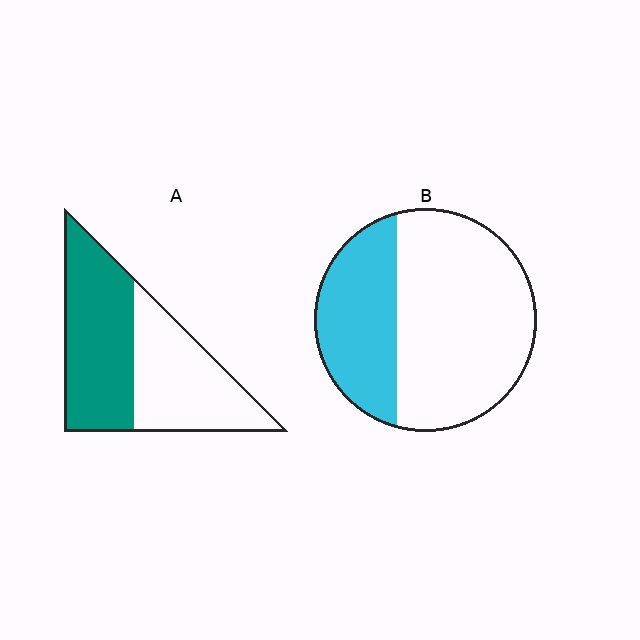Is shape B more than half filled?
No.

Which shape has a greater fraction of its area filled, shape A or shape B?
Shape A.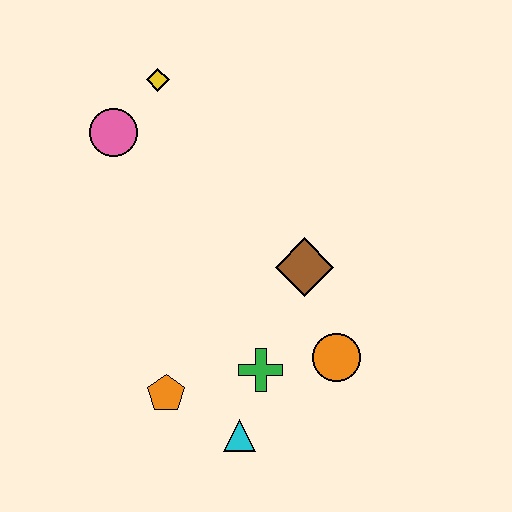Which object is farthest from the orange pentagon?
The yellow diamond is farthest from the orange pentagon.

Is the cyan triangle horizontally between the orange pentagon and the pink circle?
No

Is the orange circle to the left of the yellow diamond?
No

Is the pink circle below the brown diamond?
No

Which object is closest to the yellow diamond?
The pink circle is closest to the yellow diamond.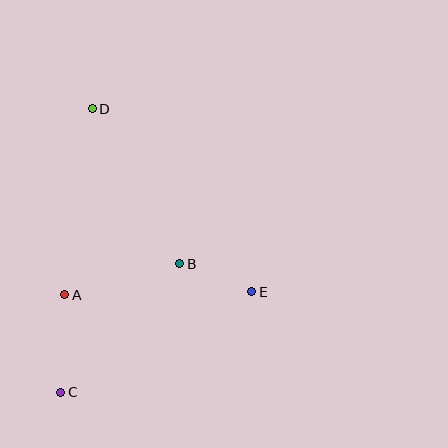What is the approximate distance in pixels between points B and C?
The distance between B and C is approximately 175 pixels.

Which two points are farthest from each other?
Points C and D are farthest from each other.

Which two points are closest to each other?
Points B and E are closest to each other.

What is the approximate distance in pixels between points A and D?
The distance between A and D is approximately 188 pixels.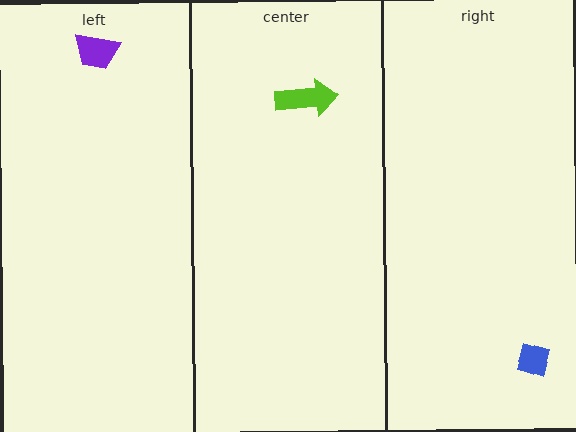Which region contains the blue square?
The right region.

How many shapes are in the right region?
1.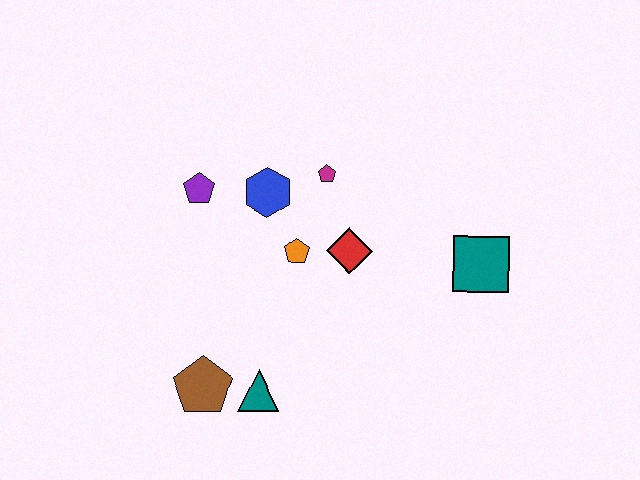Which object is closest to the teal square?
The red diamond is closest to the teal square.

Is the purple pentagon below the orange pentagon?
No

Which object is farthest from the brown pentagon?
The teal square is farthest from the brown pentagon.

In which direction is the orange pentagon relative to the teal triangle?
The orange pentagon is above the teal triangle.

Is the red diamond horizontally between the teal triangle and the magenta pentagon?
No